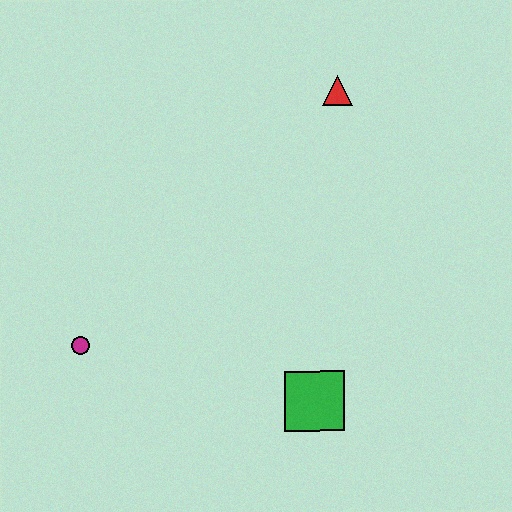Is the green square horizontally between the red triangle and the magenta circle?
Yes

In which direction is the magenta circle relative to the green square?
The magenta circle is to the left of the green square.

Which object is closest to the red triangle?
The green square is closest to the red triangle.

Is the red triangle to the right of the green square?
Yes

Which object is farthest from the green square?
The red triangle is farthest from the green square.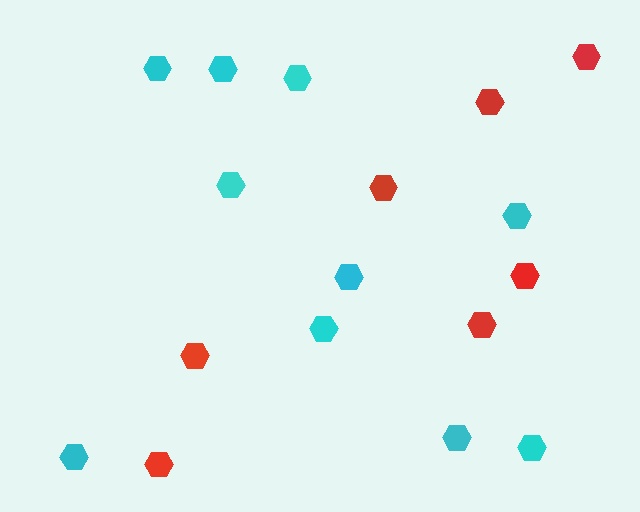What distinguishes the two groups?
There are 2 groups: one group of red hexagons (7) and one group of cyan hexagons (10).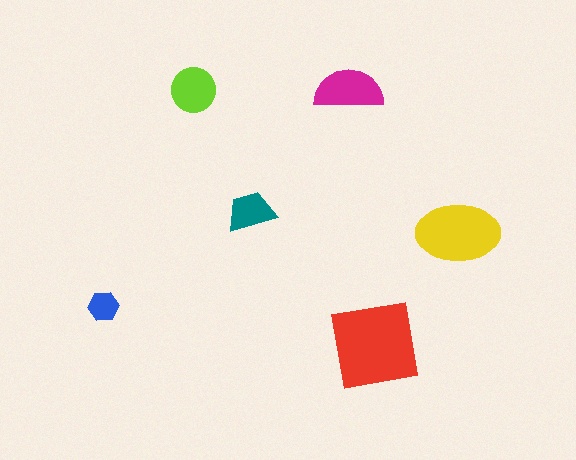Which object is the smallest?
The blue hexagon.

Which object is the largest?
The red square.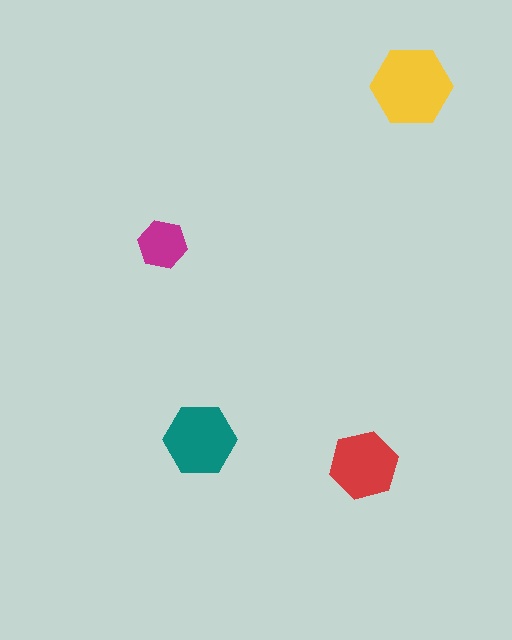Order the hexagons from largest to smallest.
the yellow one, the teal one, the red one, the magenta one.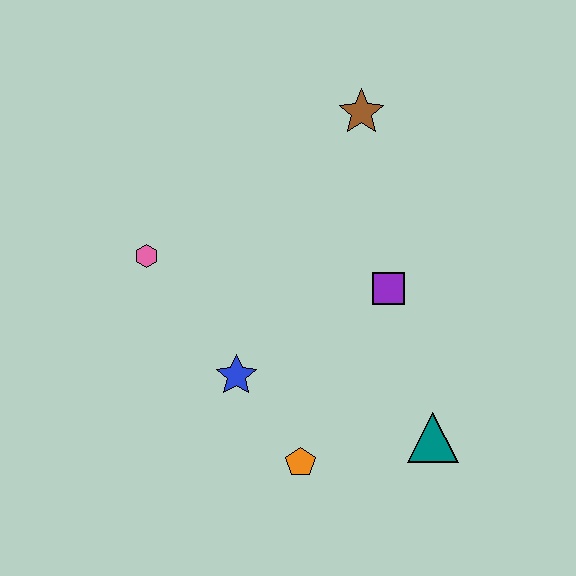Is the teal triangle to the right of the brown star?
Yes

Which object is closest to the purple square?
The teal triangle is closest to the purple square.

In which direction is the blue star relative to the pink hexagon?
The blue star is below the pink hexagon.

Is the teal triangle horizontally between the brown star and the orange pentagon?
No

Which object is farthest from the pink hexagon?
The teal triangle is farthest from the pink hexagon.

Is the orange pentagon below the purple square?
Yes